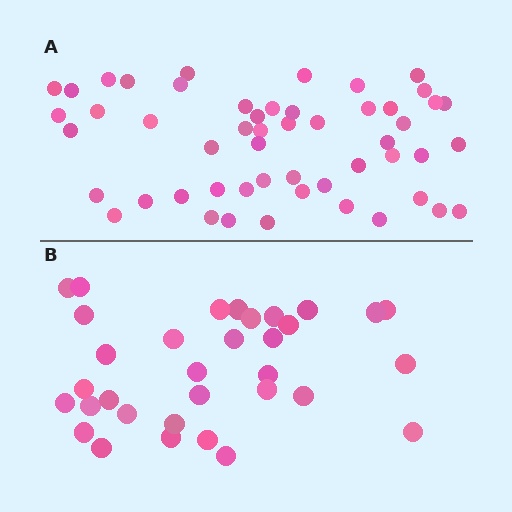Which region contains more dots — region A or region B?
Region A (the top region) has more dots.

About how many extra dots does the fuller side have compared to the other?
Region A has approximately 20 more dots than region B.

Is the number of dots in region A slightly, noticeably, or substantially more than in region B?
Region A has substantially more. The ratio is roughly 1.6 to 1.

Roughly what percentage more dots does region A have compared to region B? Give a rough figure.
About 60% more.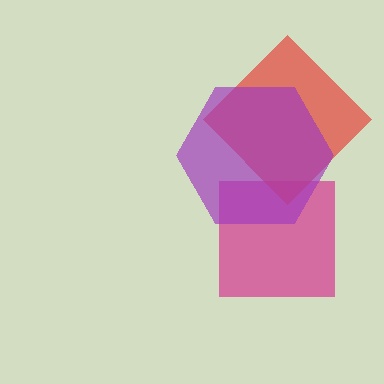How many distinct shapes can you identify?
There are 3 distinct shapes: a magenta square, a red diamond, a purple hexagon.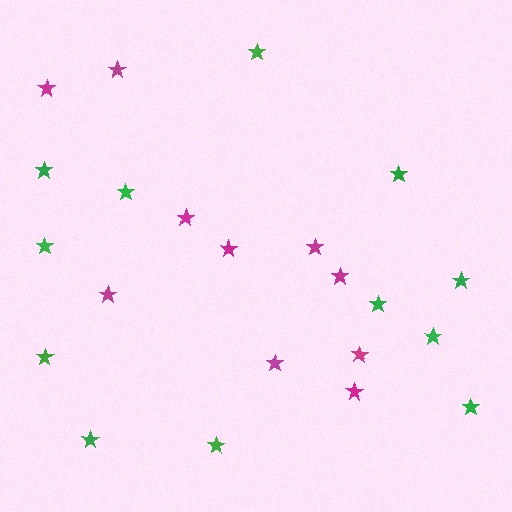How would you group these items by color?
There are 2 groups: one group of magenta stars (10) and one group of green stars (12).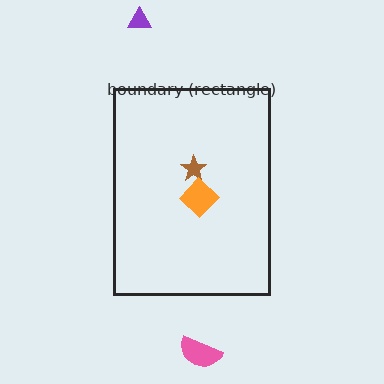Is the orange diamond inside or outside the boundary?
Inside.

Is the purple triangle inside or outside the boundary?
Outside.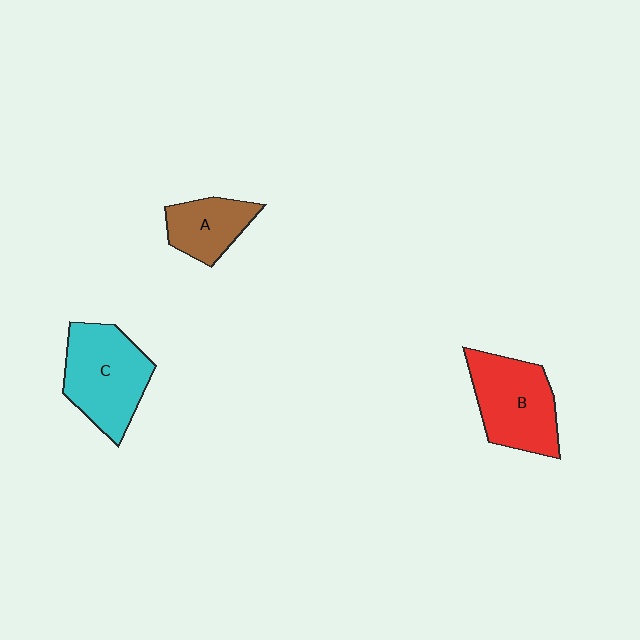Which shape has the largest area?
Shape C (cyan).